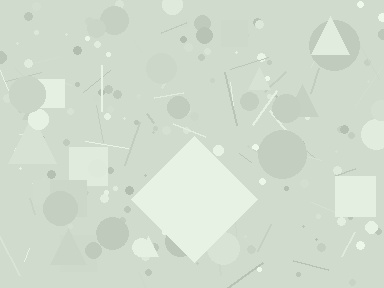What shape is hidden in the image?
A diamond is hidden in the image.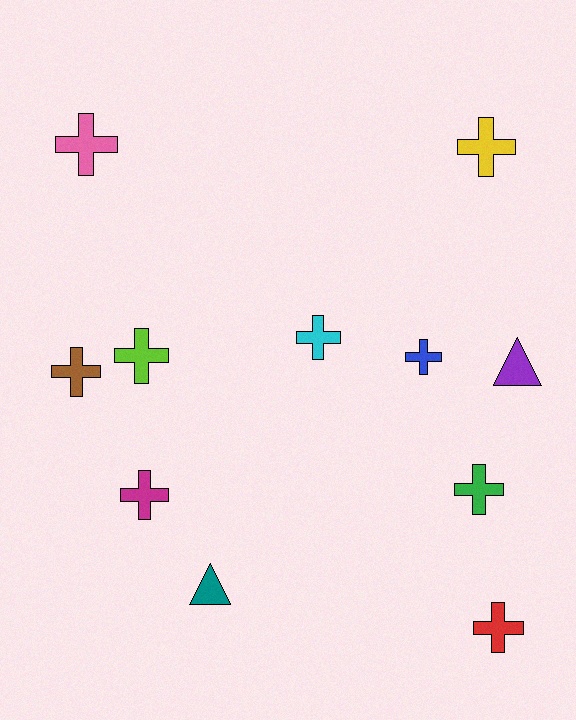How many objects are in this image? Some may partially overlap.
There are 11 objects.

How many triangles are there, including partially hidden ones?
There are 2 triangles.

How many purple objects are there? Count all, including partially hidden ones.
There is 1 purple object.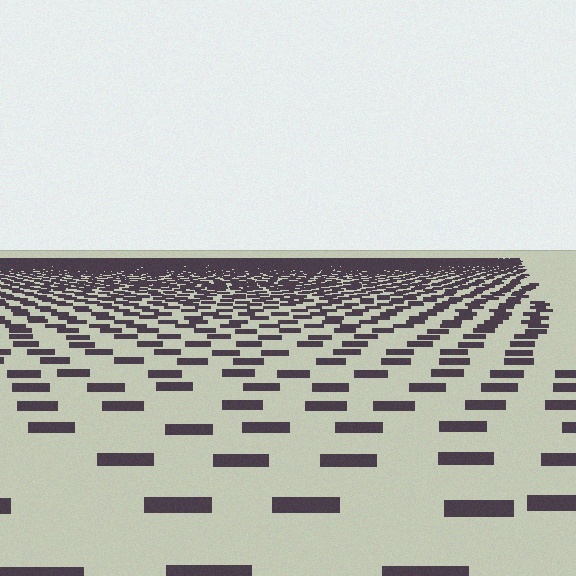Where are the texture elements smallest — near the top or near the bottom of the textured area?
Near the top.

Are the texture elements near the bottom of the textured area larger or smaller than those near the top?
Larger. Near the bottom, elements are closer to the viewer and appear at a bigger on-screen size.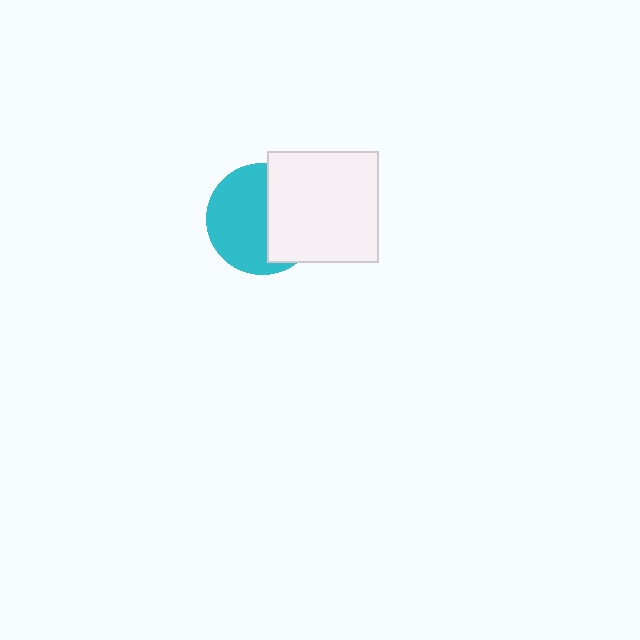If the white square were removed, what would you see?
You would see the complete cyan circle.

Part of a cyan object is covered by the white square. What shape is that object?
It is a circle.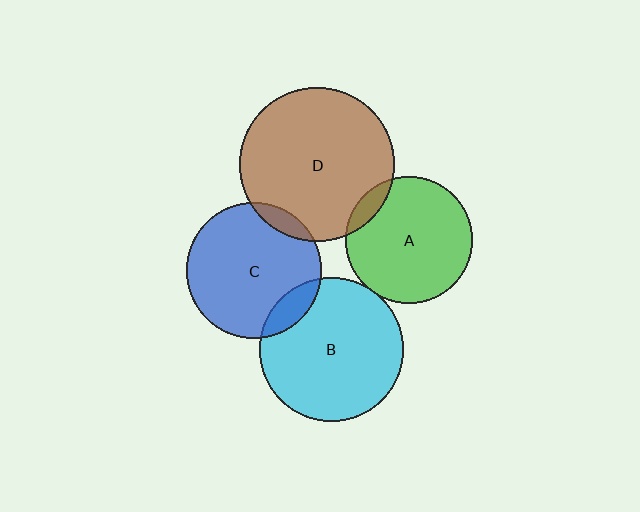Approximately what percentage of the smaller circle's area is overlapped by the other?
Approximately 10%.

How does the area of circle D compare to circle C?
Approximately 1.3 times.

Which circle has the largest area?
Circle D (brown).